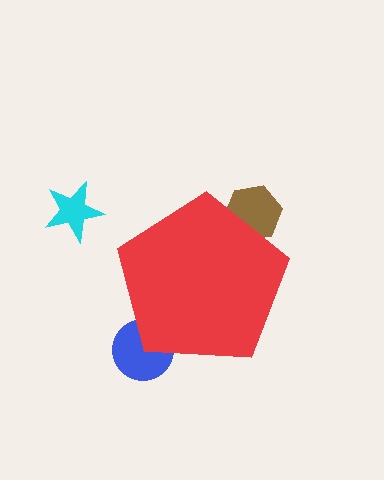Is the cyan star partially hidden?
No, the cyan star is fully visible.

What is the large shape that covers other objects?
A red pentagon.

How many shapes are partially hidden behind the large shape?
2 shapes are partially hidden.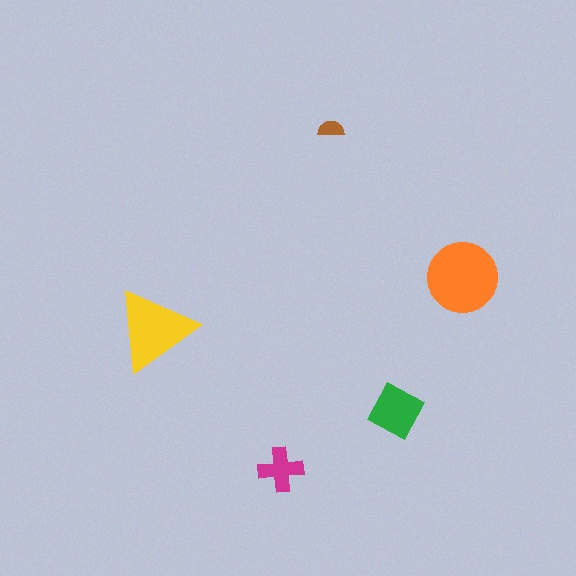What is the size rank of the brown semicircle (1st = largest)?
5th.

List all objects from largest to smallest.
The orange circle, the yellow triangle, the green diamond, the magenta cross, the brown semicircle.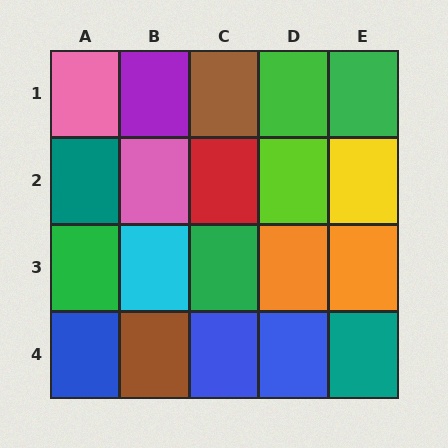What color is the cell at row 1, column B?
Purple.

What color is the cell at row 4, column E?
Teal.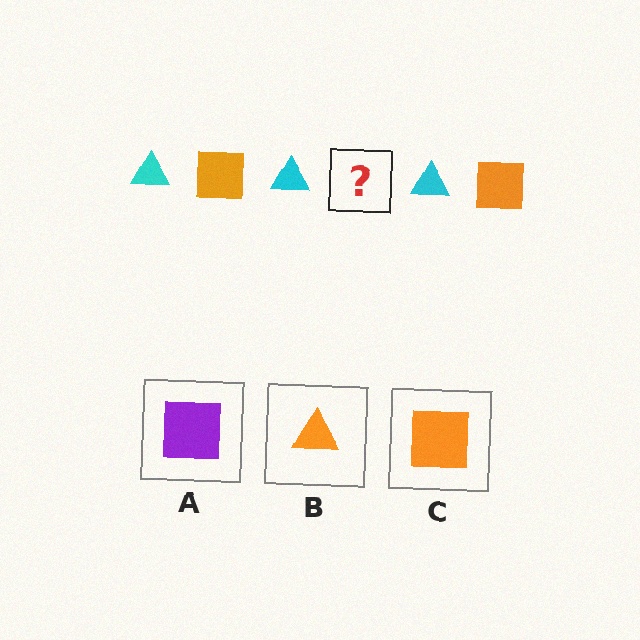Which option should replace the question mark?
Option C.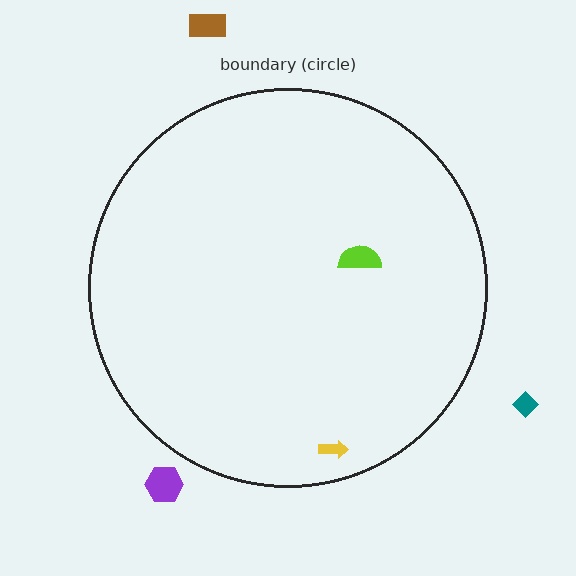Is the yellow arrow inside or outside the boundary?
Inside.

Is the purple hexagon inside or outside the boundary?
Outside.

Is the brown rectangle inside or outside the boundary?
Outside.